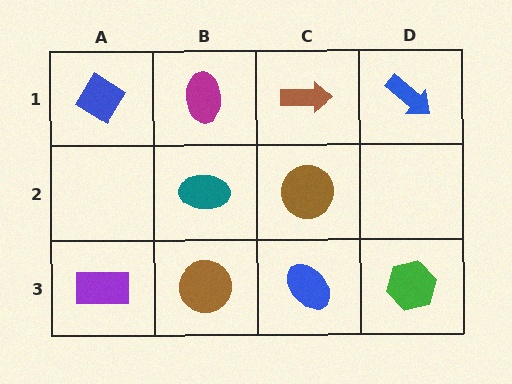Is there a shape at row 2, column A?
No, that cell is empty.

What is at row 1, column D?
A blue arrow.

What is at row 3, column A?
A purple rectangle.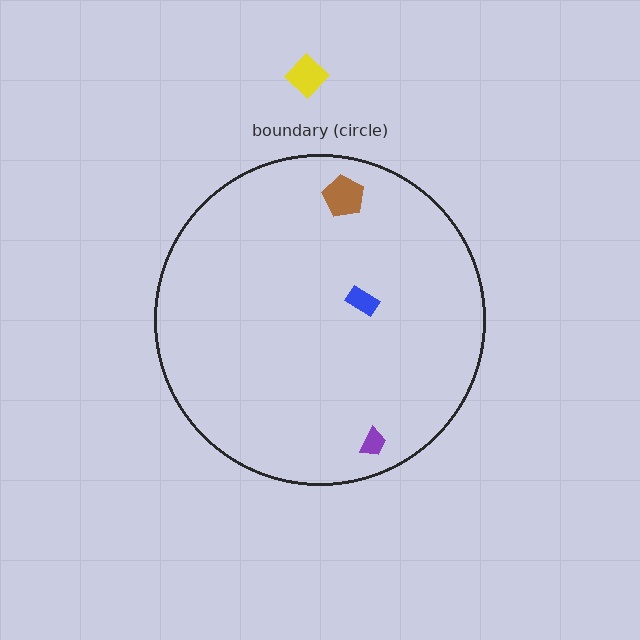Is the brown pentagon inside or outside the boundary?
Inside.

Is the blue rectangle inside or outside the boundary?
Inside.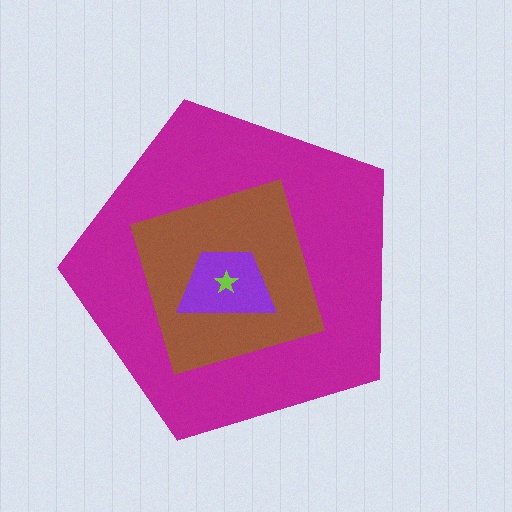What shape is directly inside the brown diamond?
The purple trapezoid.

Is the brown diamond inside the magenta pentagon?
Yes.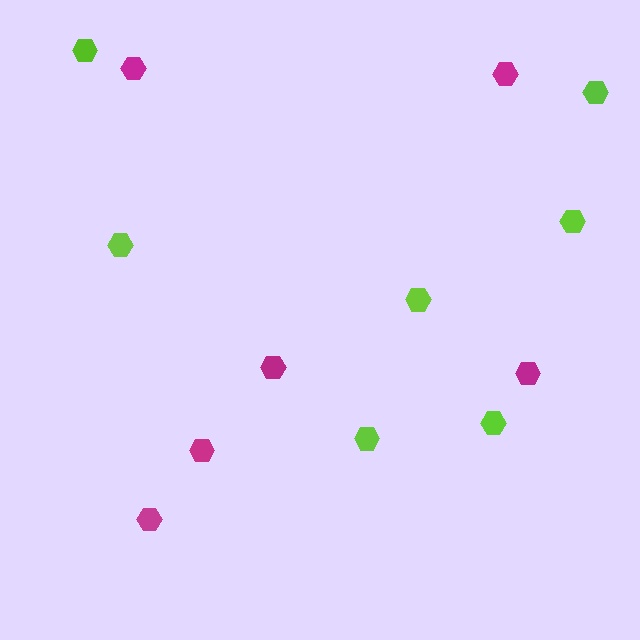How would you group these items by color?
There are 2 groups: one group of magenta hexagons (6) and one group of lime hexagons (7).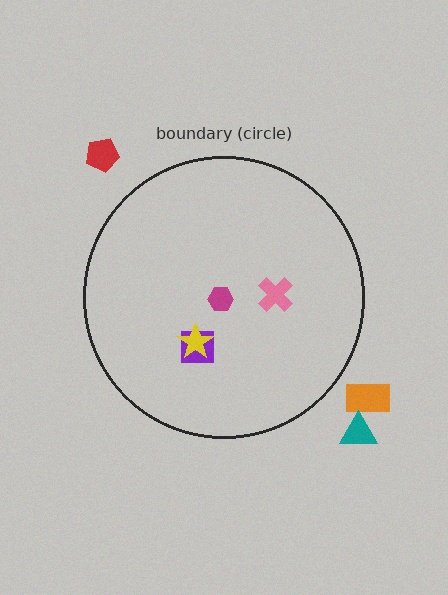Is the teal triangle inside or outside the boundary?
Outside.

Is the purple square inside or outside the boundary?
Inside.